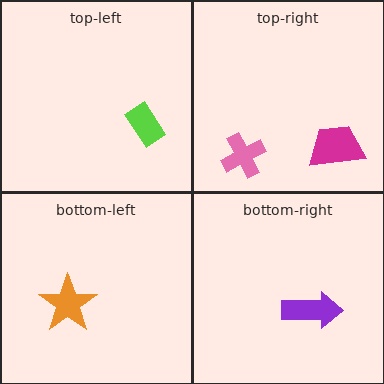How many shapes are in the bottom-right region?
1.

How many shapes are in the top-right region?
2.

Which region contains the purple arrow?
The bottom-right region.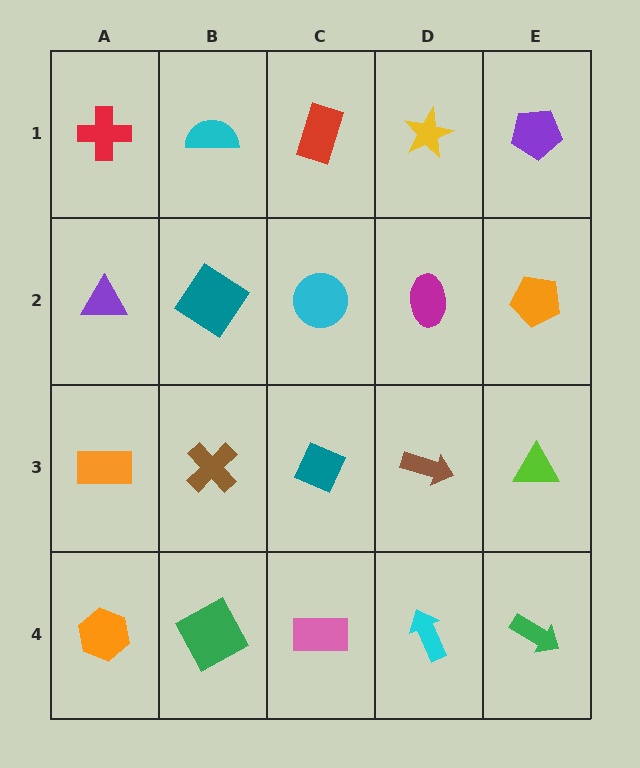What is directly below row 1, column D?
A magenta ellipse.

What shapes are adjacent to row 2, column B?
A cyan semicircle (row 1, column B), a brown cross (row 3, column B), a purple triangle (row 2, column A), a cyan circle (row 2, column C).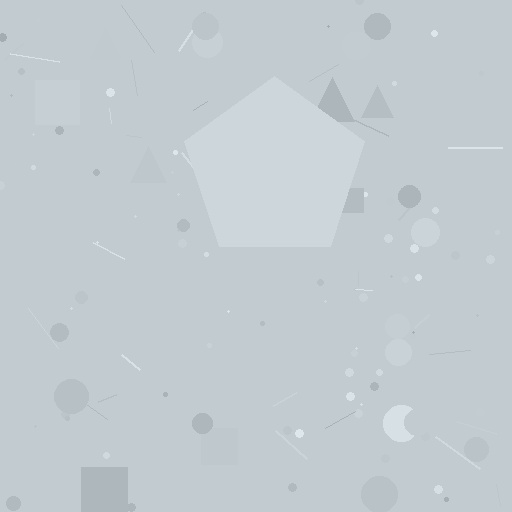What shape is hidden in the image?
A pentagon is hidden in the image.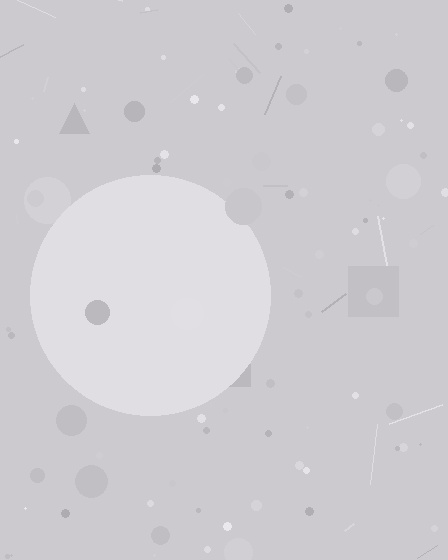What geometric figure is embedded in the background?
A circle is embedded in the background.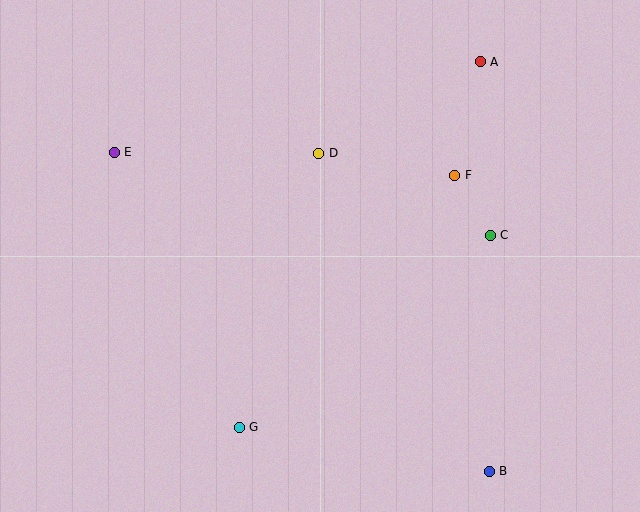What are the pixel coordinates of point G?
Point G is at (239, 427).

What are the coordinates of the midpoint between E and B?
The midpoint between E and B is at (302, 312).